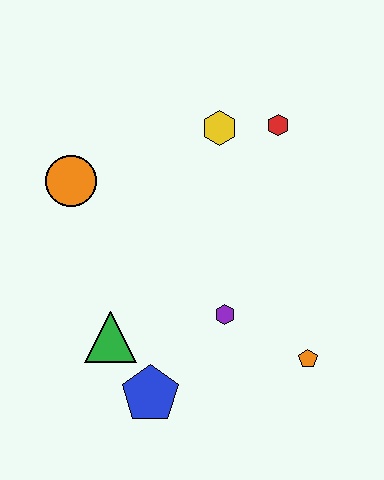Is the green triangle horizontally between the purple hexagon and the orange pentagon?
No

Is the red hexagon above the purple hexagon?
Yes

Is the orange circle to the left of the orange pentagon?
Yes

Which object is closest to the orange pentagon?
The purple hexagon is closest to the orange pentagon.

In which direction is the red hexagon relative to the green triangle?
The red hexagon is above the green triangle.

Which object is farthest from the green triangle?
The red hexagon is farthest from the green triangle.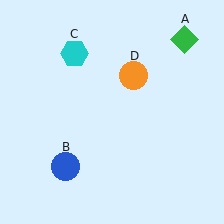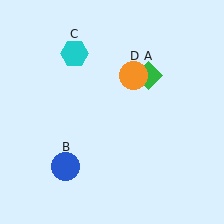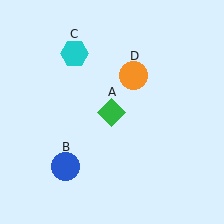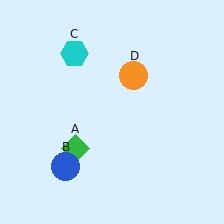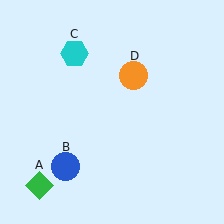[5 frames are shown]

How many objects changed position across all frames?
1 object changed position: green diamond (object A).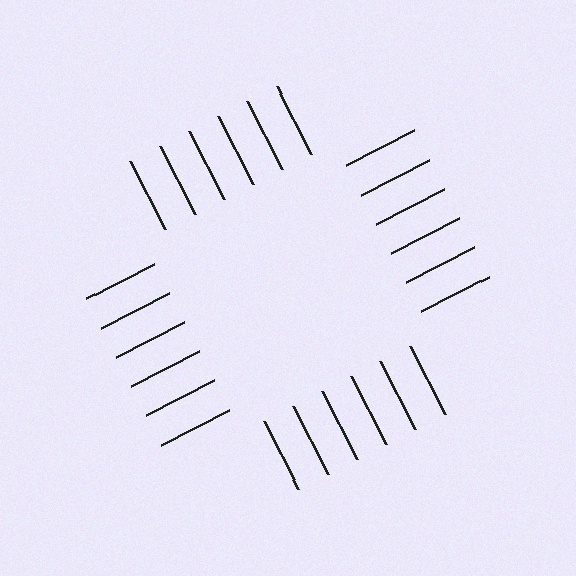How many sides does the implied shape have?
4 sides — the line-ends trace a square.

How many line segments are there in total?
24 — 6 along each of the 4 edges.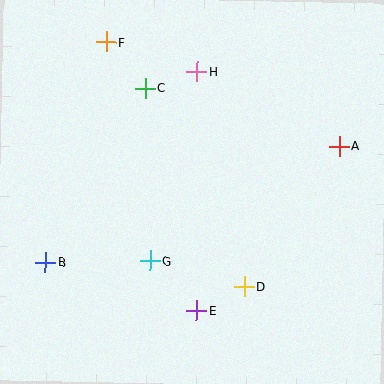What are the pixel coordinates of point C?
Point C is at (145, 88).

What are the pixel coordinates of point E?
Point E is at (196, 311).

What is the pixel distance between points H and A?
The distance between H and A is 160 pixels.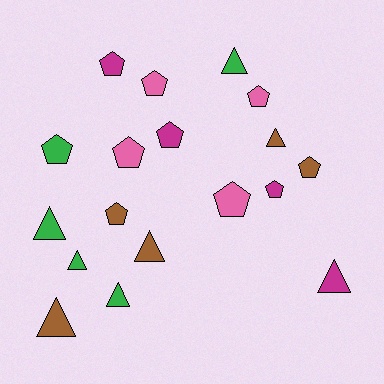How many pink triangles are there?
There are no pink triangles.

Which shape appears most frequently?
Pentagon, with 10 objects.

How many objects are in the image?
There are 18 objects.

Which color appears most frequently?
Green, with 5 objects.